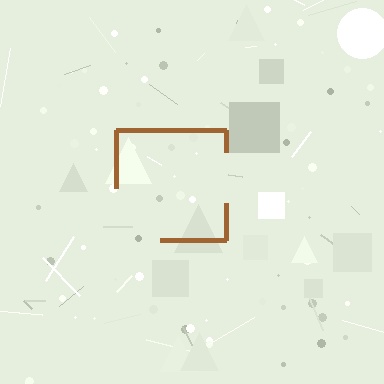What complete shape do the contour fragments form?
The contour fragments form a square.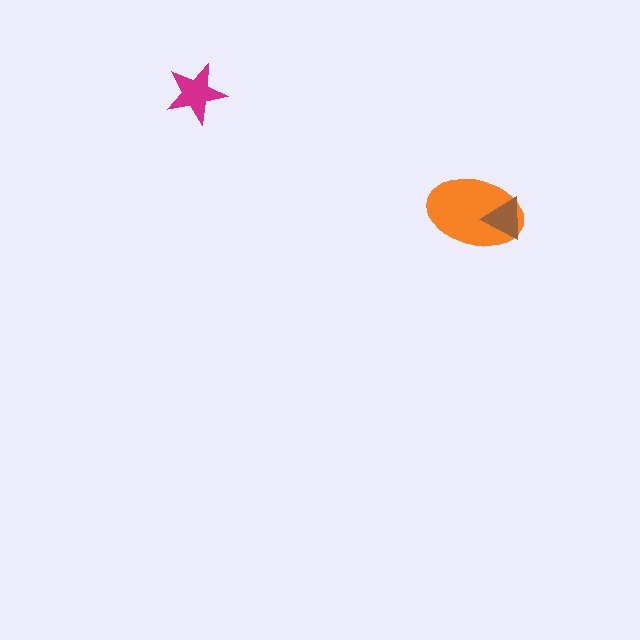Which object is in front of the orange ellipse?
The brown triangle is in front of the orange ellipse.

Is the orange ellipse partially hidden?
Yes, it is partially covered by another shape.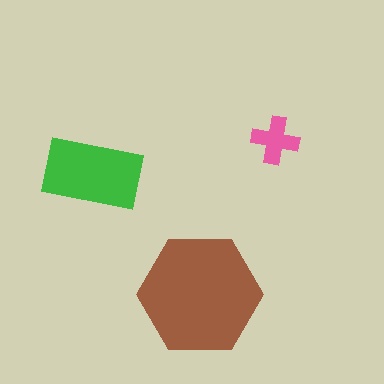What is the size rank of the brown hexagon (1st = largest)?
1st.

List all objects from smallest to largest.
The pink cross, the green rectangle, the brown hexagon.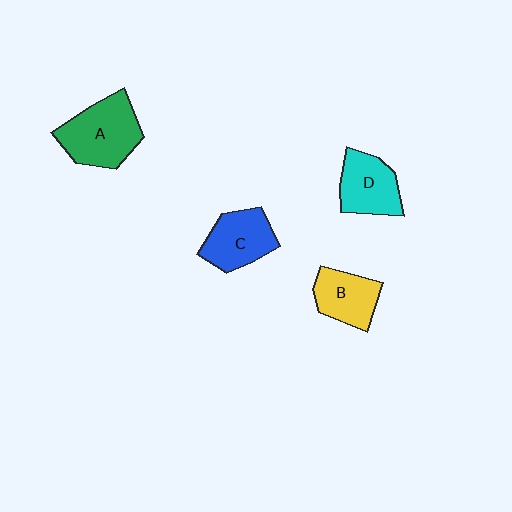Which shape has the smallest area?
Shape B (yellow).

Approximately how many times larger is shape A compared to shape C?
Approximately 1.3 times.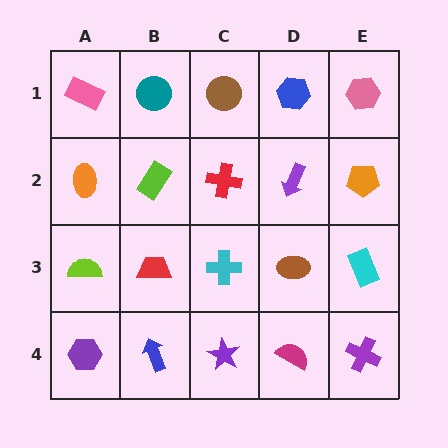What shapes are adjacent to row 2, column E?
A pink hexagon (row 1, column E), a cyan rectangle (row 3, column E), a purple arrow (row 2, column D).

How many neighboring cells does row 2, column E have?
3.